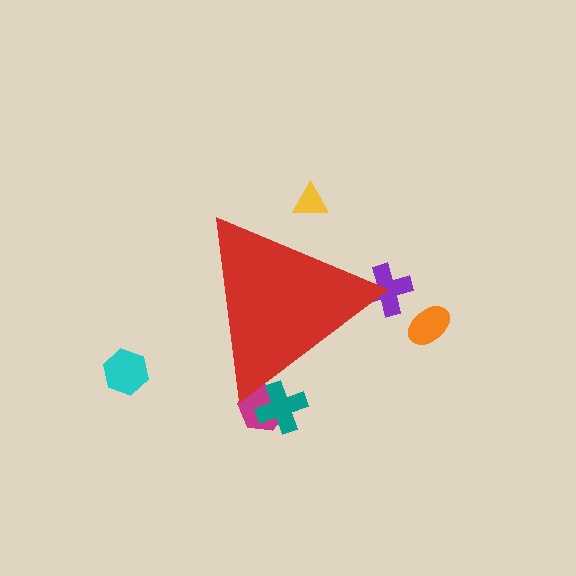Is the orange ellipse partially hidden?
No, the orange ellipse is fully visible.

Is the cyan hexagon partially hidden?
No, the cyan hexagon is fully visible.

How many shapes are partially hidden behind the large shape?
4 shapes are partially hidden.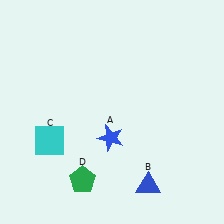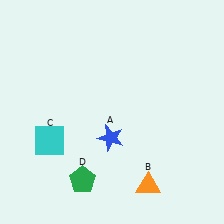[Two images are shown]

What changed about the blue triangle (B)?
In Image 1, B is blue. In Image 2, it changed to orange.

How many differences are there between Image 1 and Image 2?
There is 1 difference between the two images.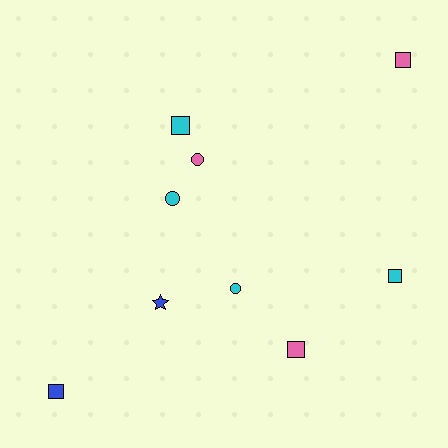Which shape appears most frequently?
Square, with 5 objects.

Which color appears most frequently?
Cyan, with 4 objects.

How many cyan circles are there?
There are 2 cyan circles.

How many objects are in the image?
There are 9 objects.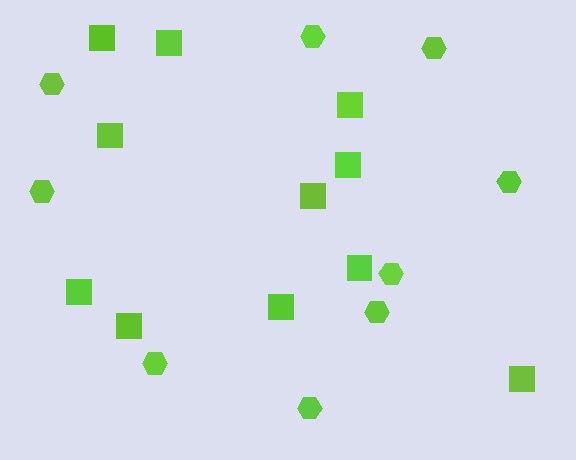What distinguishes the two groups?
There are 2 groups: one group of hexagons (9) and one group of squares (11).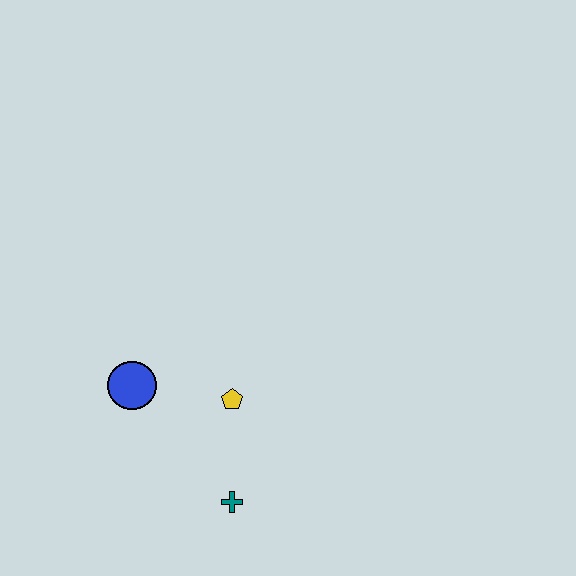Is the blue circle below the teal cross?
No